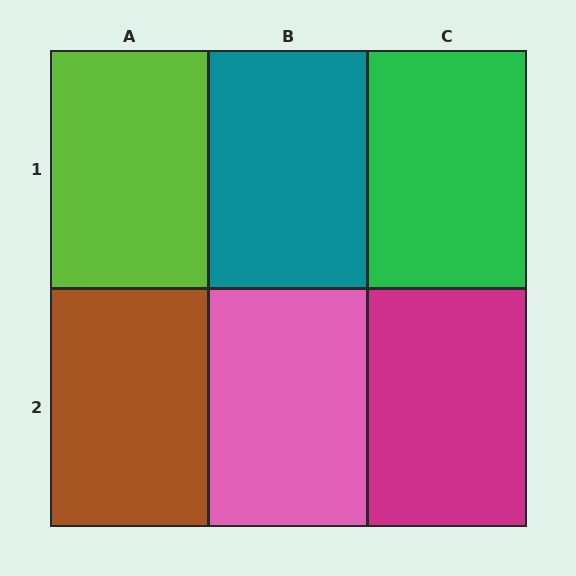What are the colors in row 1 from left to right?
Lime, teal, green.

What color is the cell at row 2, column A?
Brown.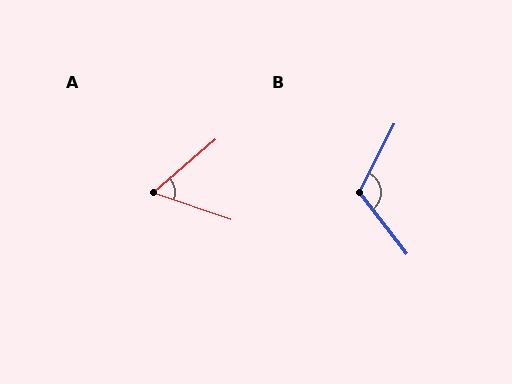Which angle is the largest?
B, at approximately 116 degrees.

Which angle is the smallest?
A, at approximately 59 degrees.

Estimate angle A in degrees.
Approximately 59 degrees.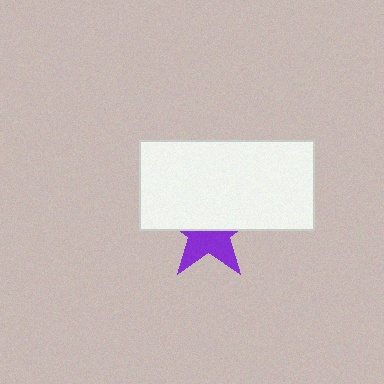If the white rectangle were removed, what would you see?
You would see the complete purple star.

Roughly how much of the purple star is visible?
A small part of it is visible (roughly 44%).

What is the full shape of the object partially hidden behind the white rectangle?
The partially hidden object is a purple star.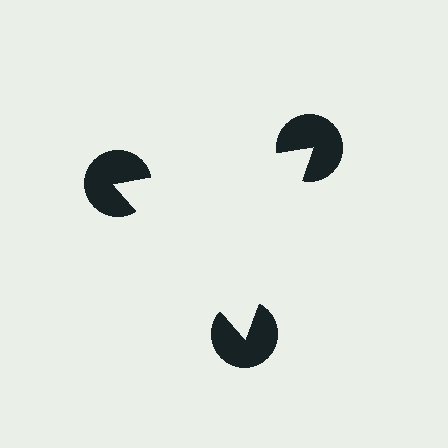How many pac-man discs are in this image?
There are 3 — one at each vertex of the illusory triangle.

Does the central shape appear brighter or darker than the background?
It typically appears slightly brighter than the background, even though no actual brightness change is drawn.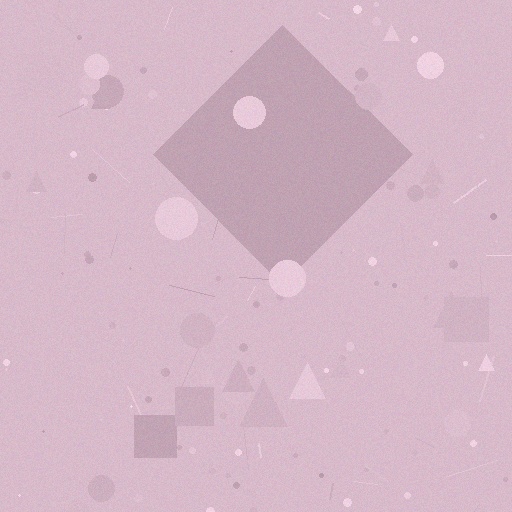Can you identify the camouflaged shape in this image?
The camouflaged shape is a diamond.